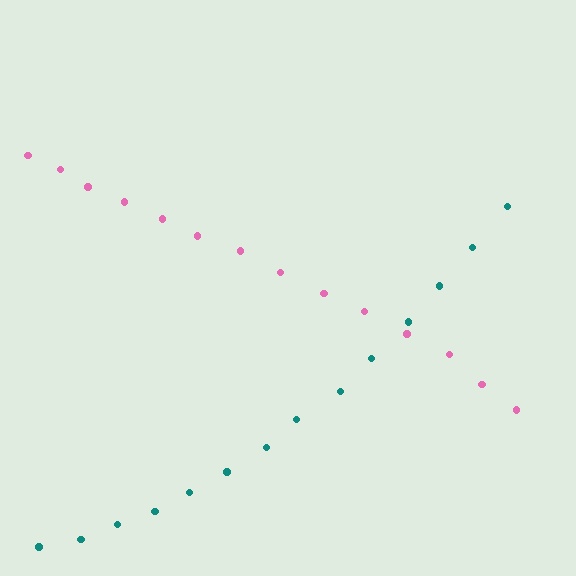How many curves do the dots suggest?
There are 2 distinct paths.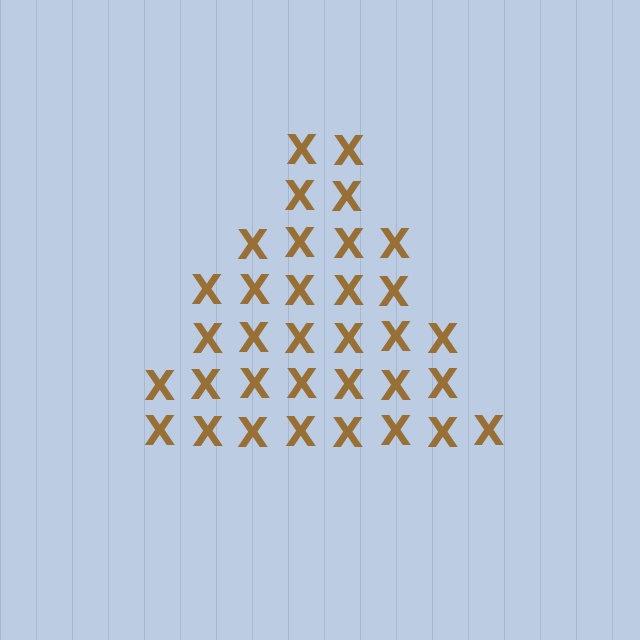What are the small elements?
The small elements are letter X's.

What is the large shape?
The large shape is a triangle.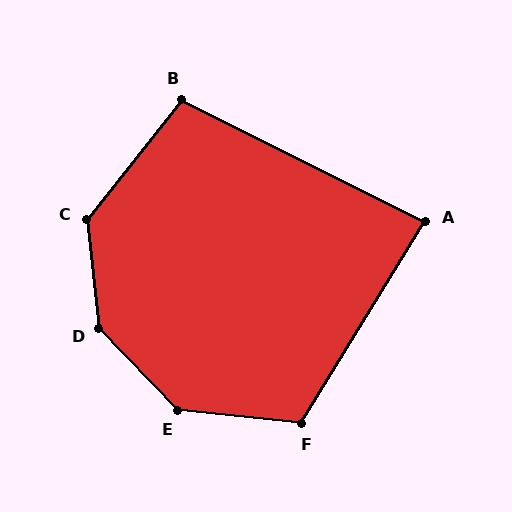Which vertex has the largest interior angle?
D, at approximately 142 degrees.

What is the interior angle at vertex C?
Approximately 135 degrees (obtuse).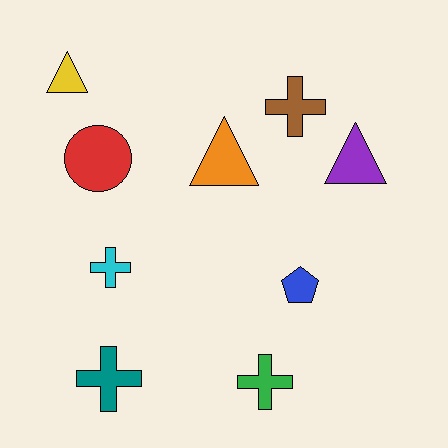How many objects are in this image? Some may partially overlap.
There are 9 objects.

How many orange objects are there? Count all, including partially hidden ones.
There is 1 orange object.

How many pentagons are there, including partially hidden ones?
There is 1 pentagon.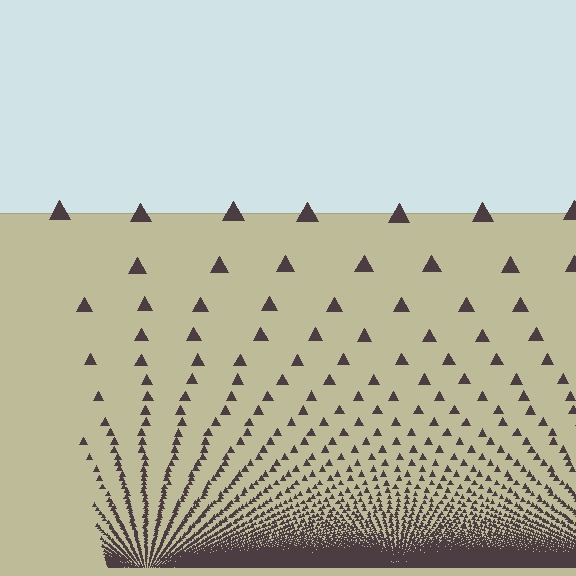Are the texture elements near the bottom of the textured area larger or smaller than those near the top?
Smaller. The gradient is inverted — elements near the bottom are smaller and denser.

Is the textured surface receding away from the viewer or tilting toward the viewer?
The surface appears to tilt toward the viewer. Texture elements get larger and sparser toward the top.